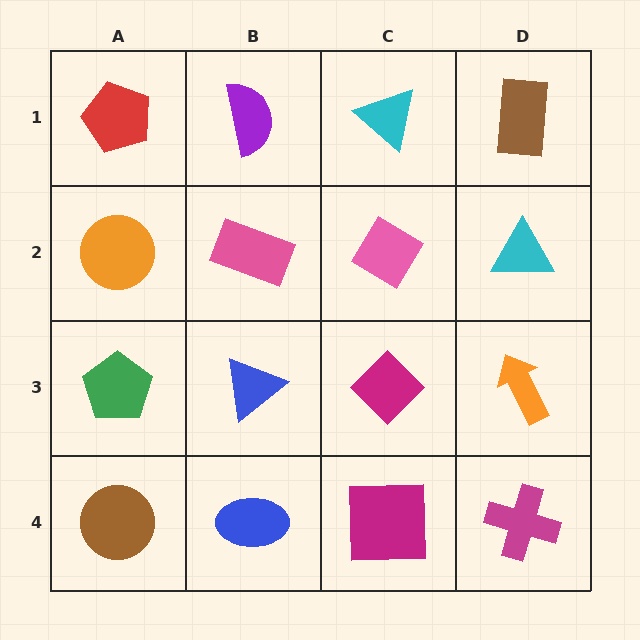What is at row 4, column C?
A magenta square.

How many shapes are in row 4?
4 shapes.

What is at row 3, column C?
A magenta diamond.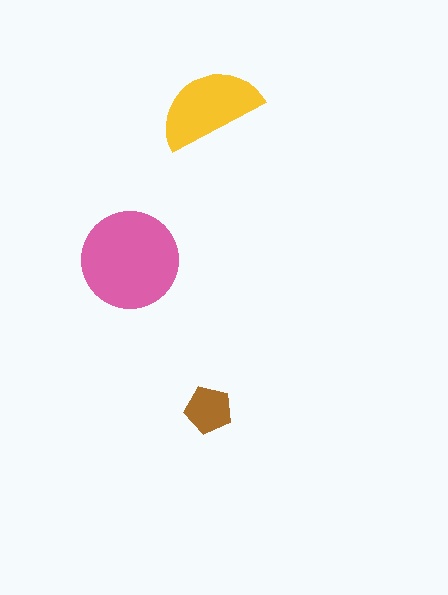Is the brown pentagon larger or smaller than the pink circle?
Smaller.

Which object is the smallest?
The brown pentagon.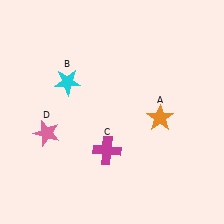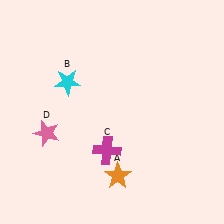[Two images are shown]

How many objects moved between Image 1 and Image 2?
1 object moved between the two images.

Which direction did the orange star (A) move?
The orange star (A) moved down.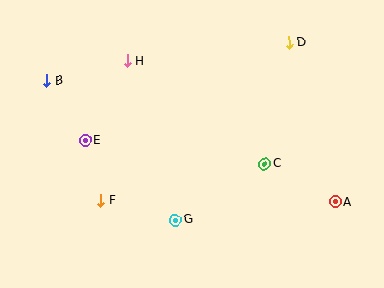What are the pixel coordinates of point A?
Point A is at (335, 202).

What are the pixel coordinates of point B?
Point B is at (47, 81).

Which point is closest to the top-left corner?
Point B is closest to the top-left corner.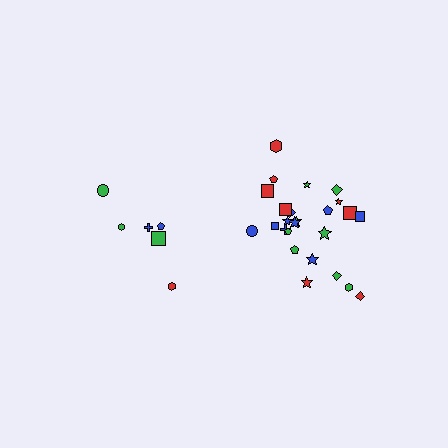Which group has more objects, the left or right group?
The right group.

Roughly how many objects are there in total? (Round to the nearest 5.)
Roughly 30 objects in total.